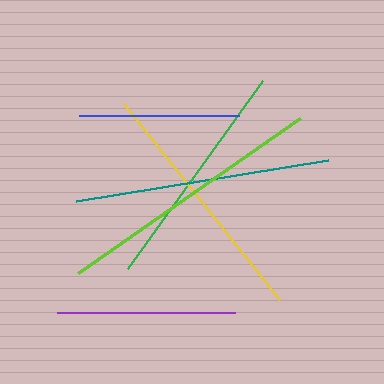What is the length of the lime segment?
The lime segment is approximately 271 pixels long.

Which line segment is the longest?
The lime line is the longest at approximately 271 pixels.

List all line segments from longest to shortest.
From longest to shortest: lime, teal, yellow, green, purple, blue.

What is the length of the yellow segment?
The yellow segment is approximately 250 pixels long.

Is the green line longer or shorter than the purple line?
The green line is longer than the purple line.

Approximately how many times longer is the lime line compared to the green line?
The lime line is approximately 1.2 times the length of the green line.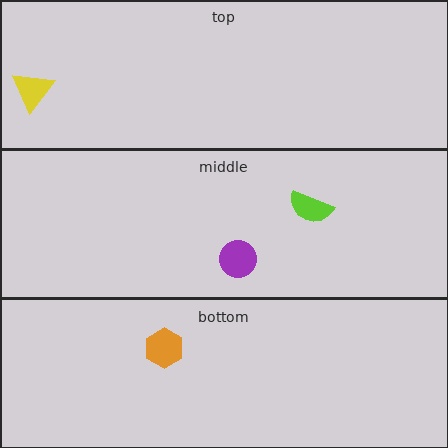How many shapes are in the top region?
1.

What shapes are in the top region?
The yellow triangle.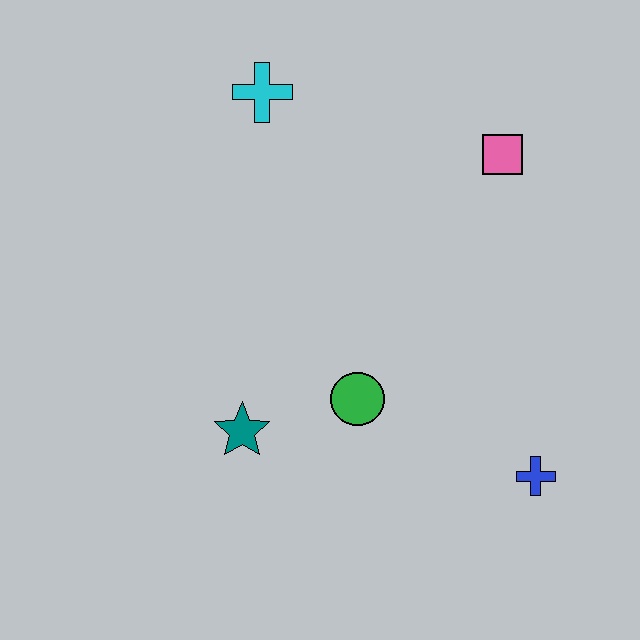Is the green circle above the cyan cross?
No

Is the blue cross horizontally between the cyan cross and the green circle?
No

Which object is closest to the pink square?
The cyan cross is closest to the pink square.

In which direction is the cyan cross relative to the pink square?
The cyan cross is to the left of the pink square.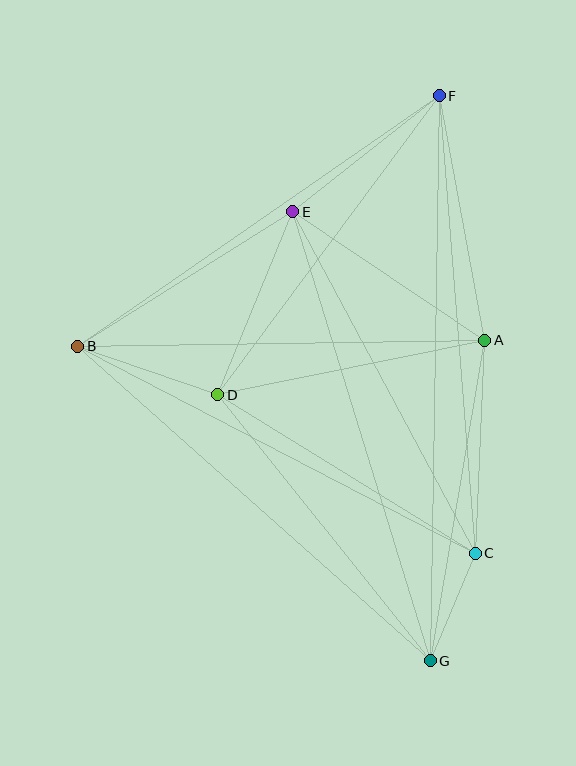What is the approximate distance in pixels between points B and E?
The distance between B and E is approximately 254 pixels.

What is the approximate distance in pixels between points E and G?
The distance between E and G is approximately 470 pixels.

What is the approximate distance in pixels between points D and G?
The distance between D and G is approximately 340 pixels.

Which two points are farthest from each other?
Points F and G are farthest from each other.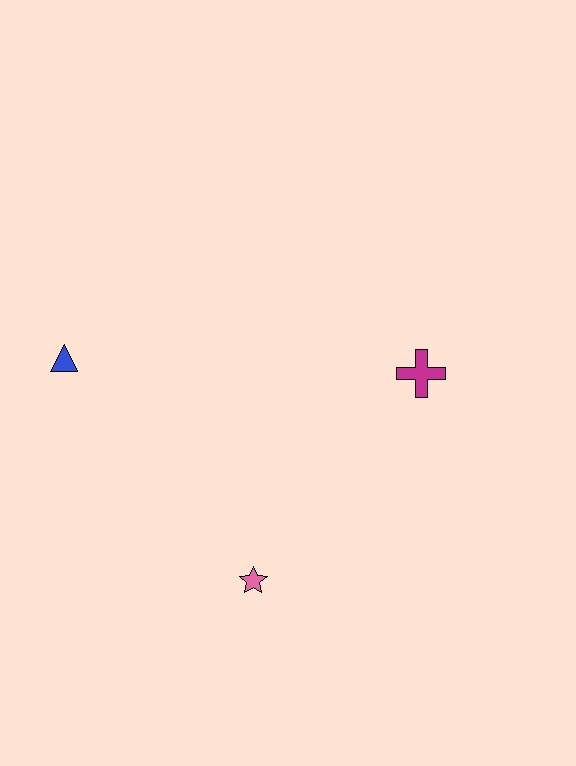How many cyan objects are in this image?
There are no cyan objects.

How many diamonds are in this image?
There are no diamonds.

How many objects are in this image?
There are 3 objects.